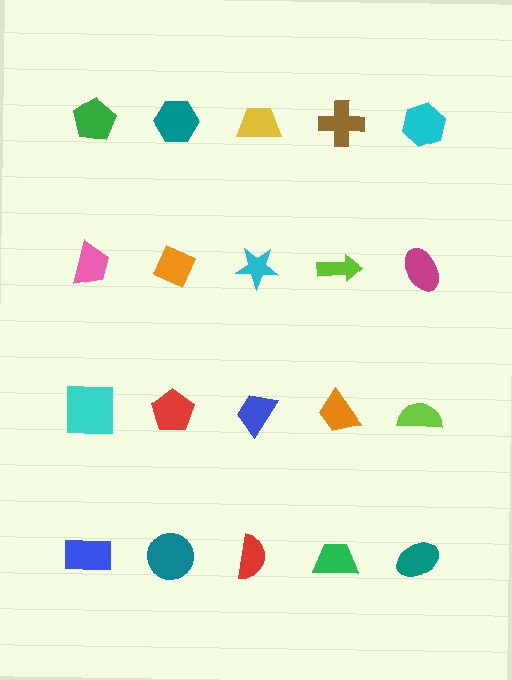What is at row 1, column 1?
A green pentagon.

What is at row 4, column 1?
A blue rectangle.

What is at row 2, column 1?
A pink trapezoid.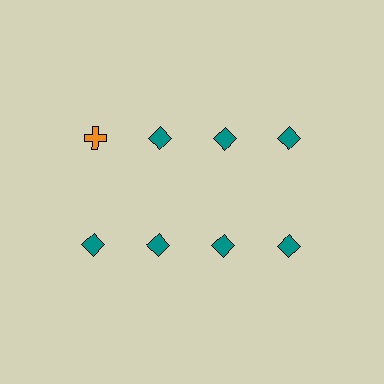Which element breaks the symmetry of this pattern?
The orange cross in the top row, leftmost column breaks the symmetry. All other shapes are teal diamonds.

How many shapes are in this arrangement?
There are 8 shapes arranged in a grid pattern.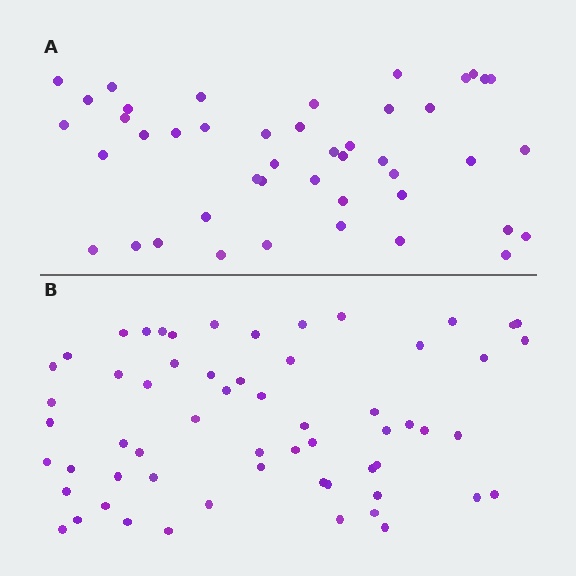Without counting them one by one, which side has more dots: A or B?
Region B (the bottom region) has more dots.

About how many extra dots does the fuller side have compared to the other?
Region B has approximately 15 more dots than region A.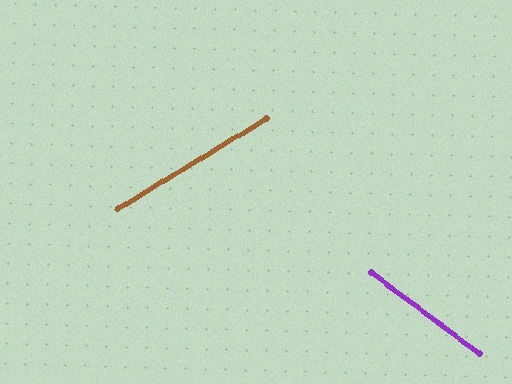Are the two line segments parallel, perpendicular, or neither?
Neither parallel nor perpendicular — they differ by about 68°.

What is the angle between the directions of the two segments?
Approximately 68 degrees.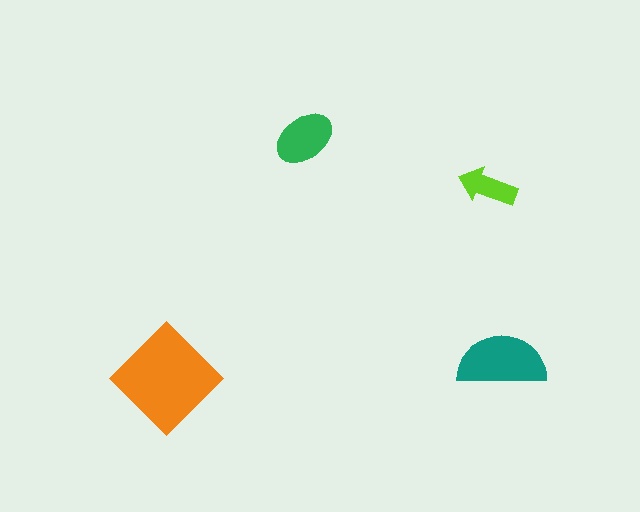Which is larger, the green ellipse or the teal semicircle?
The teal semicircle.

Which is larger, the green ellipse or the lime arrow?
The green ellipse.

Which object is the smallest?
The lime arrow.